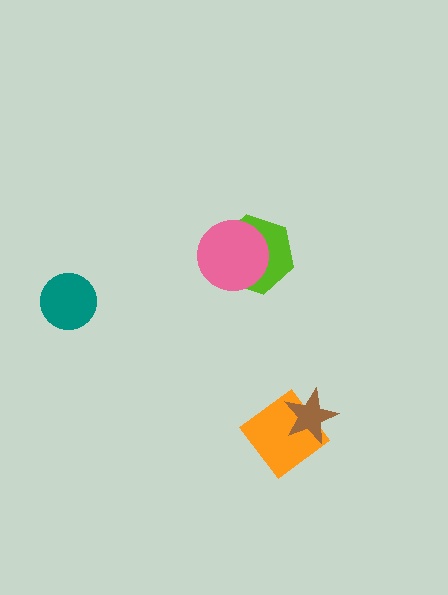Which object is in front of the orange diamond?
The brown star is in front of the orange diamond.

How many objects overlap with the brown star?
1 object overlaps with the brown star.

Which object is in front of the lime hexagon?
The pink circle is in front of the lime hexagon.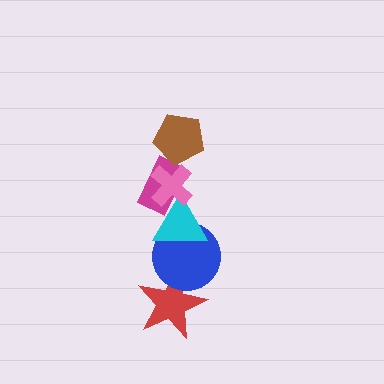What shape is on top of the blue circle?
The cyan triangle is on top of the blue circle.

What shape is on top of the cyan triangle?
The magenta rectangle is on top of the cyan triangle.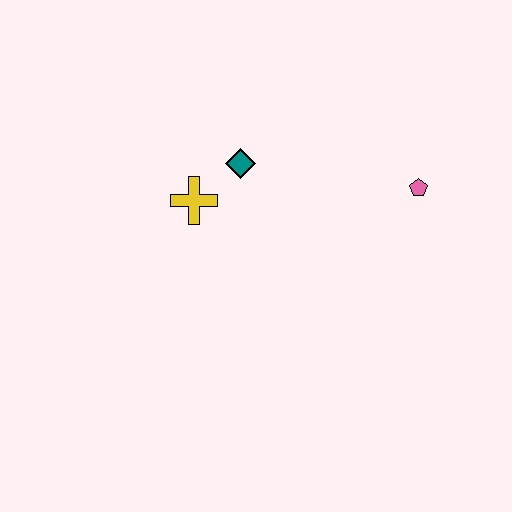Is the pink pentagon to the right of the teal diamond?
Yes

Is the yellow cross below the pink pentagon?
Yes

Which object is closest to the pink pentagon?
The teal diamond is closest to the pink pentagon.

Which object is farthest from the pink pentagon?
The yellow cross is farthest from the pink pentagon.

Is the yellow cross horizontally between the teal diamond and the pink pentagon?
No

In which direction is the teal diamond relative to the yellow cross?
The teal diamond is to the right of the yellow cross.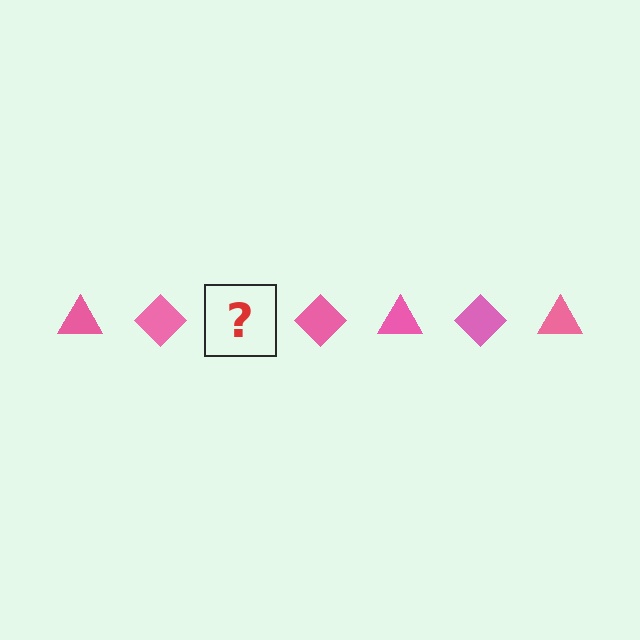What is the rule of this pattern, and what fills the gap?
The rule is that the pattern cycles through triangle, diamond shapes in pink. The gap should be filled with a pink triangle.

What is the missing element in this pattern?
The missing element is a pink triangle.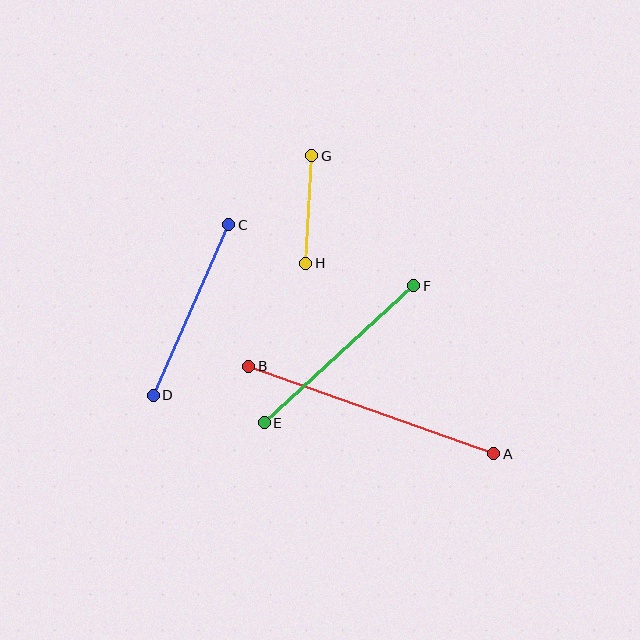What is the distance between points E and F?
The distance is approximately 203 pixels.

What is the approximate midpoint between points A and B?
The midpoint is at approximately (371, 410) pixels.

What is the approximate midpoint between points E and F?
The midpoint is at approximately (339, 354) pixels.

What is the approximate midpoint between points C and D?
The midpoint is at approximately (191, 310) pixels.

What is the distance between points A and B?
The distance is approximately 260 pixels.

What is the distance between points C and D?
The distance is approximately 186 pixels.